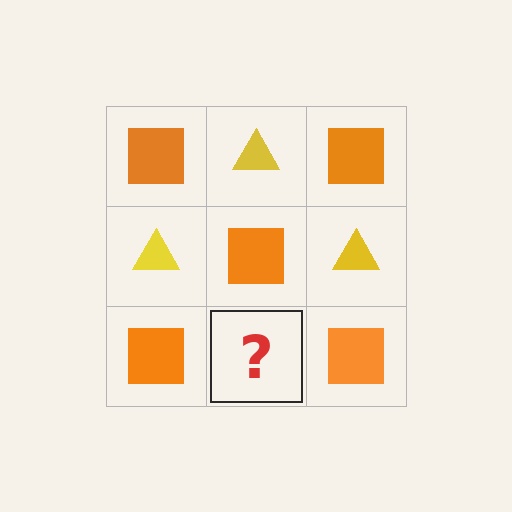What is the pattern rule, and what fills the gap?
The rule is that it alternates orange square and yellow triangle in a checkerboard pattern. The gap should be filled with a yellow triangle.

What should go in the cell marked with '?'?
The missing cell should contain a yellow triangle.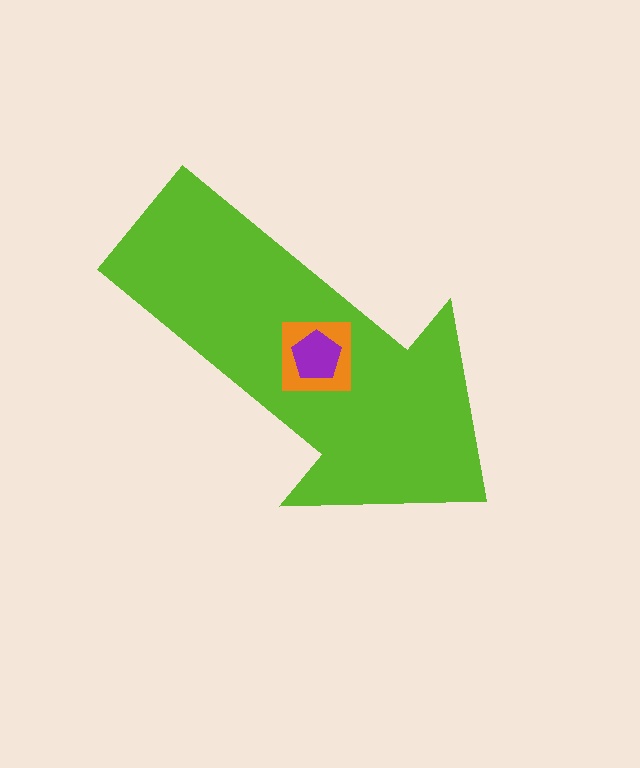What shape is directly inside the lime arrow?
The orange square.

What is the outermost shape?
The lime arrow.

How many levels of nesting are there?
3.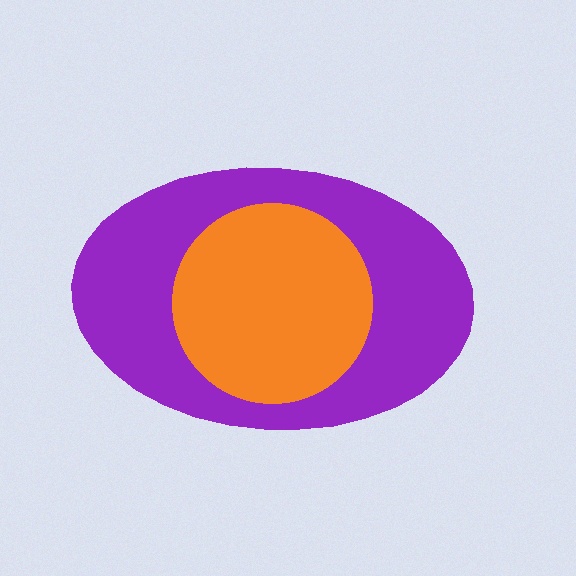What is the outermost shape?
The purple ellipse.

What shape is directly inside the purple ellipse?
The orange circle.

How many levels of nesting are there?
2.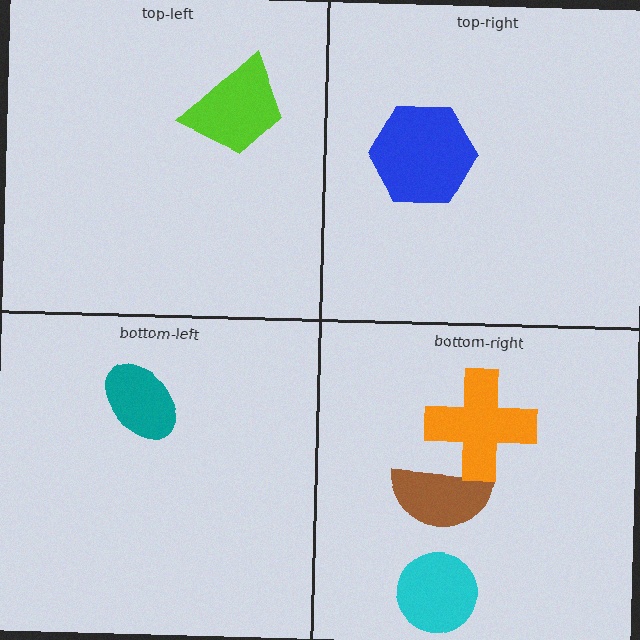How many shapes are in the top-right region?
1.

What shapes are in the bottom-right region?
The brown semicircle, the cyan circle, the orange cross.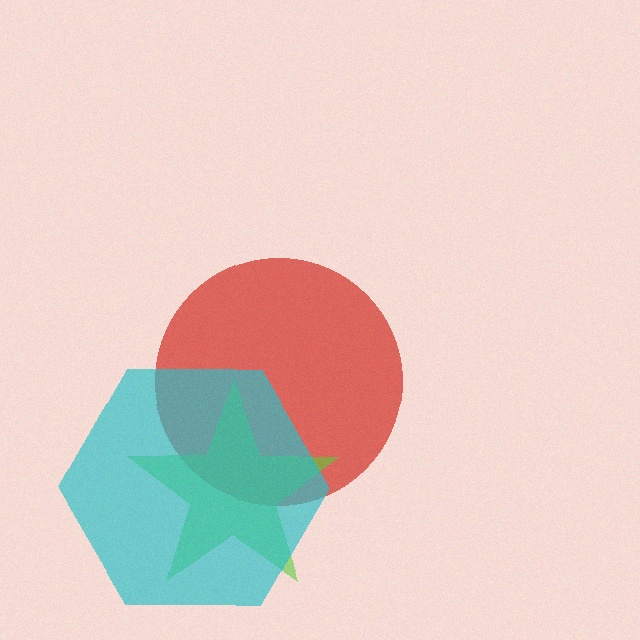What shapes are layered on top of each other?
The layered shapes are: a red circle, a lime star, a cyan hexagon.